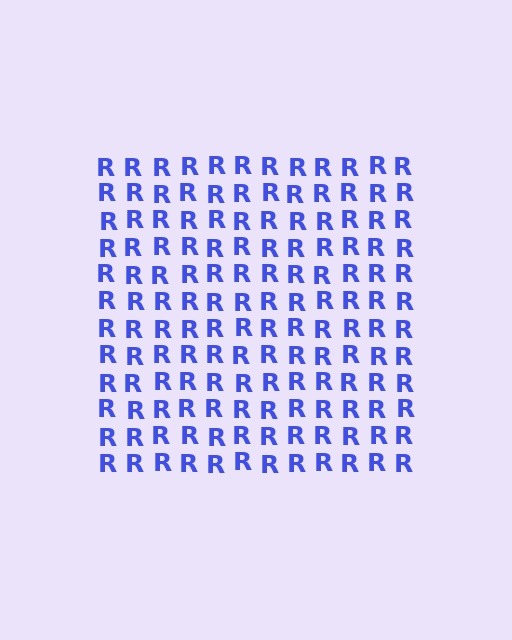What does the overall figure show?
The overall figure shows a square.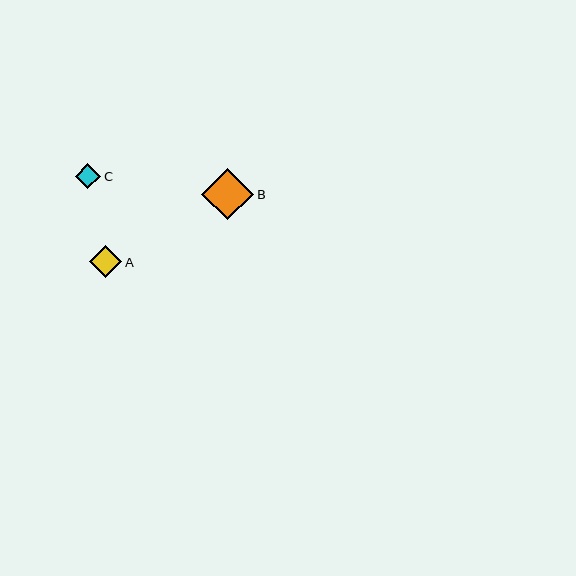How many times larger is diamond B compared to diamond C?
Diamond B is approximately 2.1 times the size of diamond C.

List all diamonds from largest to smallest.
From largest to smallest: B, A, C.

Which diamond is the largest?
Diamond B is the largest with a size of approximately 52 pixels.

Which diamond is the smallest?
Diamond C is the smallest with a size of approximately 25 pixels.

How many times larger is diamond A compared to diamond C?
Diamond A is approximately 1.3 times the size of diamond C.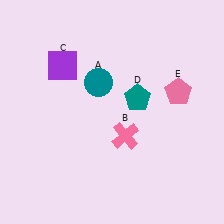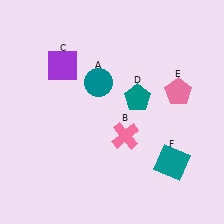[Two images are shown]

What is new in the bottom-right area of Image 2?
A teal square (F) was added in the bottom-right area of Image 2.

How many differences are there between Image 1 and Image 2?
There is 1 difference between the two images.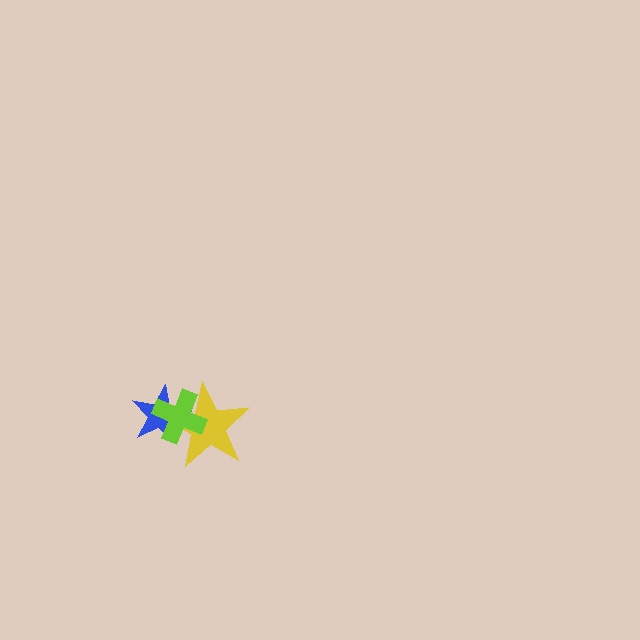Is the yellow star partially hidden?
Yes, it is partially covered by another shape.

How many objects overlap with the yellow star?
2 objects overlap with the yellow star.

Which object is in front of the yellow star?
The lime cross is in front of the yellow star.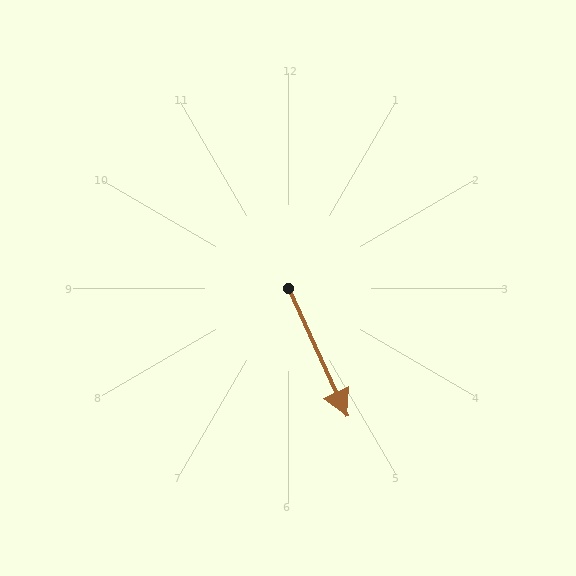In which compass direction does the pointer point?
Southeast.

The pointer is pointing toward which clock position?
Roughly 5 o'clock.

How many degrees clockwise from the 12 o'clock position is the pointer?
Approximately 155 degrees.